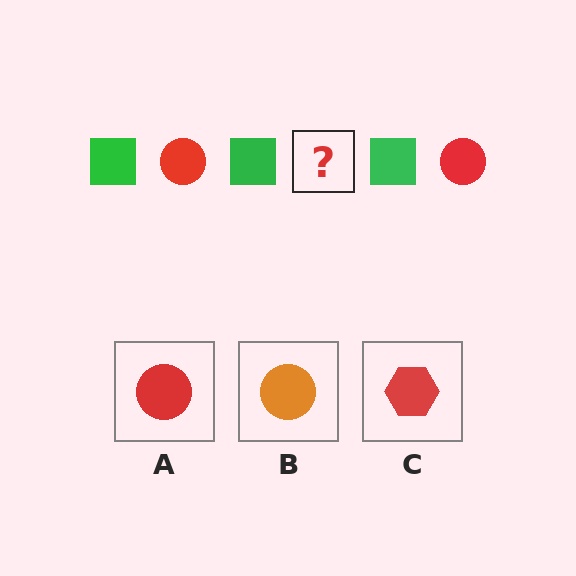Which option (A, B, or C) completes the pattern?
A.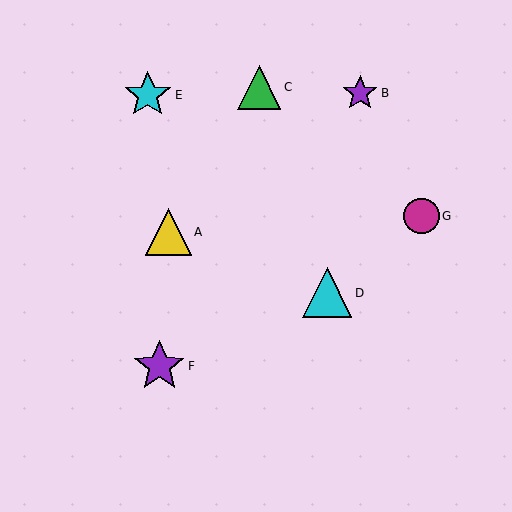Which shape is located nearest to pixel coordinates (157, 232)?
The yellow triangle (labeled A) at (168, 232) is nearest to that location.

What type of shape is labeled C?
Shape C is a green triangle.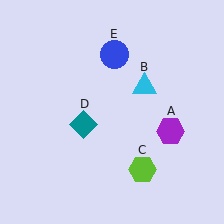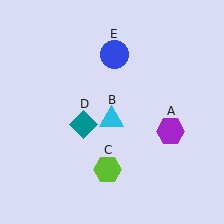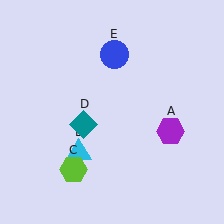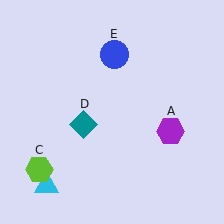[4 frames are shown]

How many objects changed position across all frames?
2 objects changed position: cyan triangle (object B), lime hexagon (object C).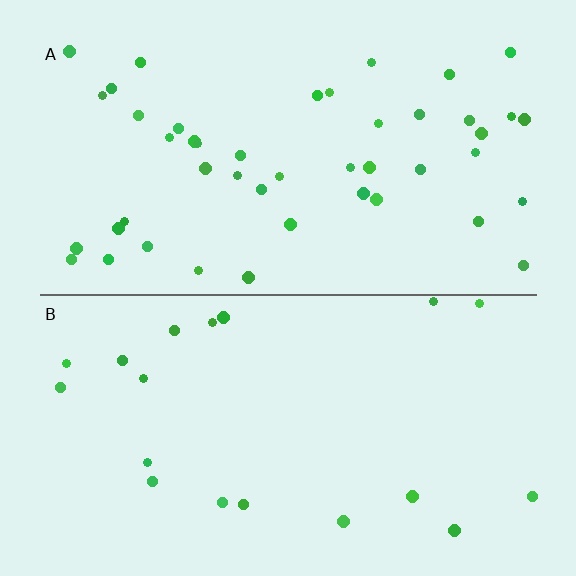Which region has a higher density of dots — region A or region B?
A (the top).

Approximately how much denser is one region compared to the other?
Approximately 2.4× — region A over region B.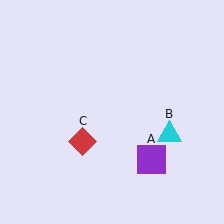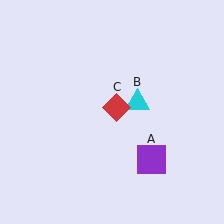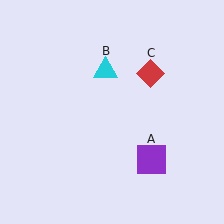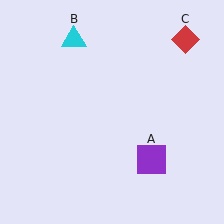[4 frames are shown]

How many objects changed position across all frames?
2 objects changed position: cyan triangle (object B), red diamond (object C).